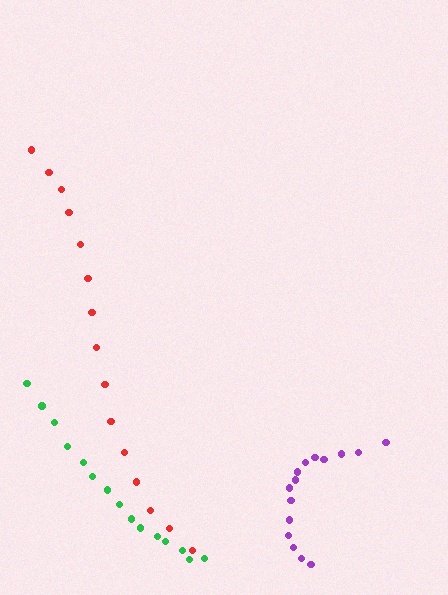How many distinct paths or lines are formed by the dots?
There are 3 distinct paths.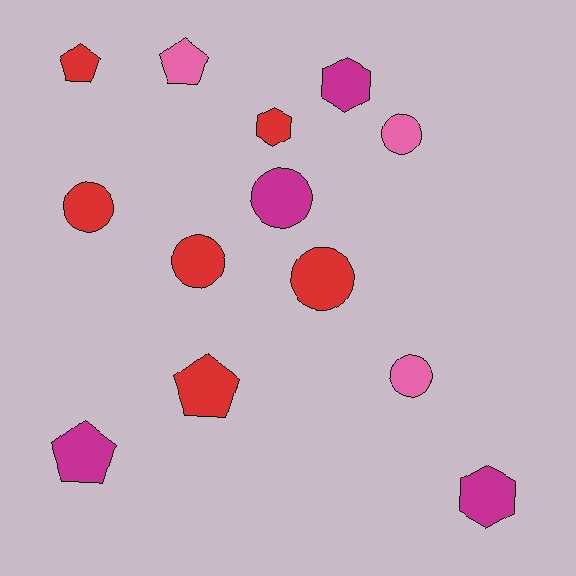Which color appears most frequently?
Red, with 6 objects.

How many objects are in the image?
There are 13 objects.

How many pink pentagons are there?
There is 1 pink pentagon.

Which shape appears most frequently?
Circle, with 6 objects.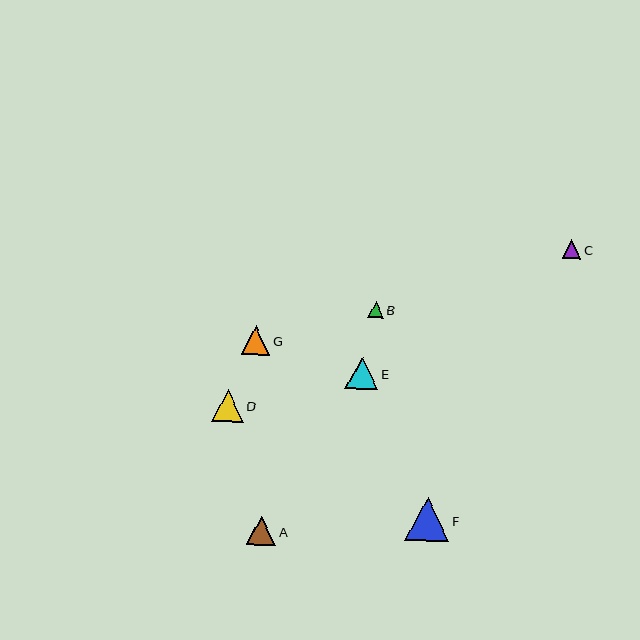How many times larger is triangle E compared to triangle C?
Triangle E is approximately 1.7 times the size of triangle C.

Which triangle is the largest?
Triangle F is the largest with a size of approximately 44 pixels.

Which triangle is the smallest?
Triangle B is the smallest with a size of approximately 16 pixels.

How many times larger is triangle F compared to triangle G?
Triangle F is approximately 1.5 times the size of triangle G.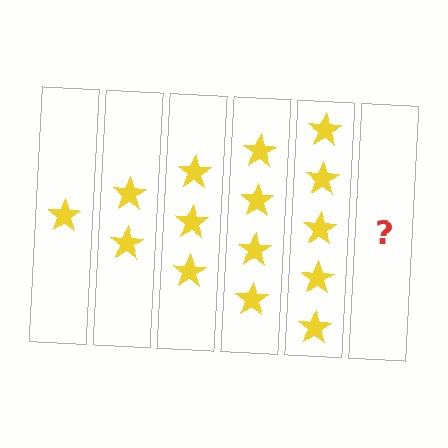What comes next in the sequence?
The next element should be 6 stars.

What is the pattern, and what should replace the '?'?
The pattern is that each step adds one more star. The '?' should be 6 stars.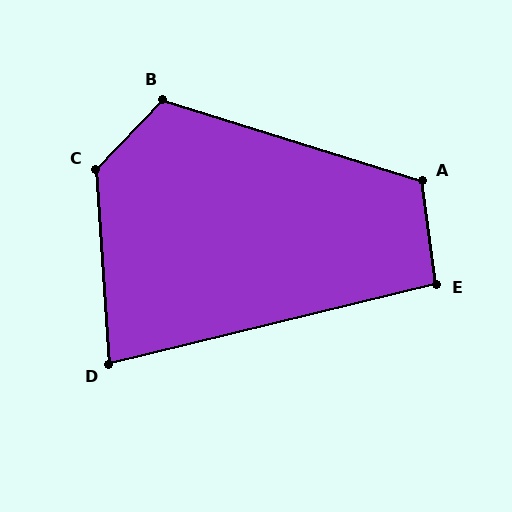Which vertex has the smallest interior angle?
D, at approximately 80 degrees.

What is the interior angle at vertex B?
Approximately 116 degrees (obtuse).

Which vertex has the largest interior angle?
C, at approximately 132 degrees.